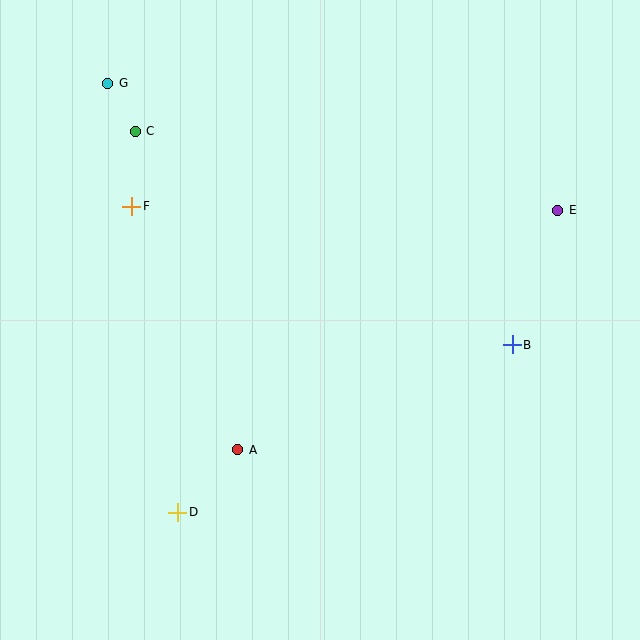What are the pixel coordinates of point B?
Point B is at (512, 345).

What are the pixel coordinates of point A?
Point A is at (238, 450).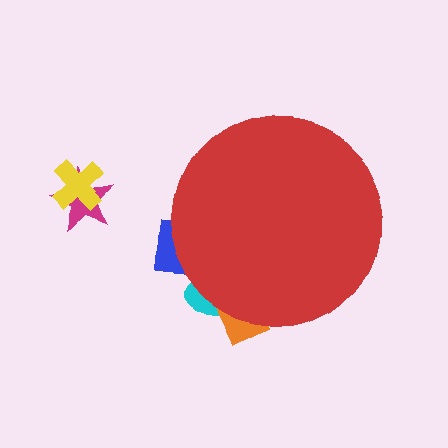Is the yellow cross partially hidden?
No, the yellow cross is fully visible.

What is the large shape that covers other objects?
A red circle.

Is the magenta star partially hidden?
No, the magenta star is fully visible.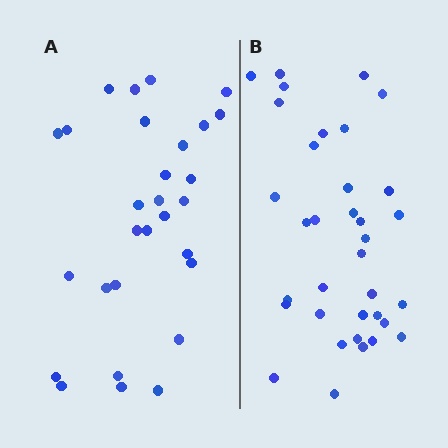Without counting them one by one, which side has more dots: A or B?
Region B (the right region) has more dots.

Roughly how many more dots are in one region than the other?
Region B has about 6 more dots than region A.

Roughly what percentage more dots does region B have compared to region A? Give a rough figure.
About 20% more.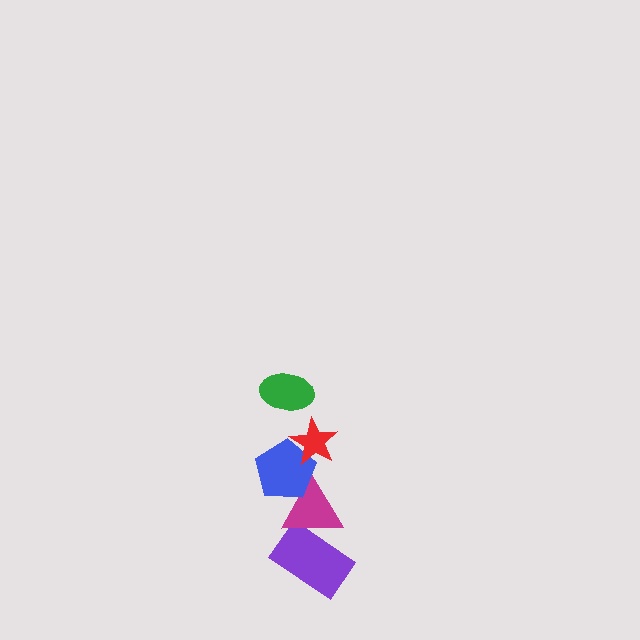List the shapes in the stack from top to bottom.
From top to bottom: the green ellipse, the red star, the blue pentagon, the magenta triangle, the purple rectangle.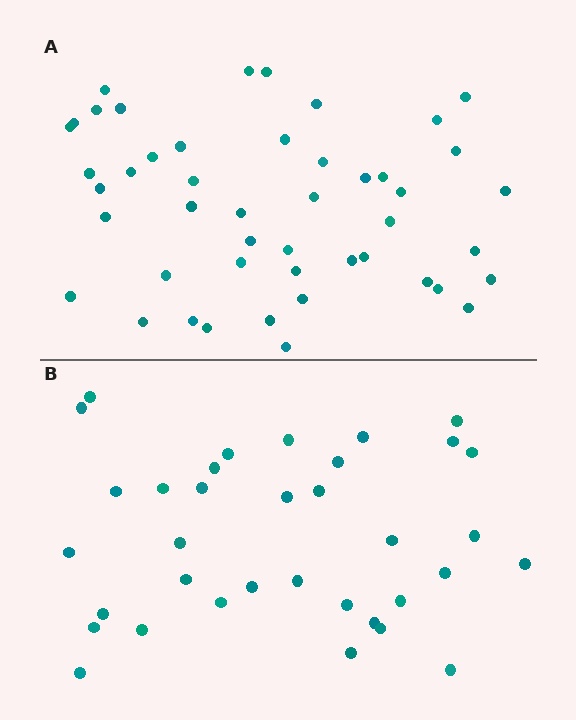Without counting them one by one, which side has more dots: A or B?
Region A (the top region) has more dots.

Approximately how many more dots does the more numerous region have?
Region A has roughly 12 or so more dots than region B.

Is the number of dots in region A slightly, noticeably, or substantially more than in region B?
Region A has noticeably more, but not dramatically so. The ratio is roughly 1.3 to 1.